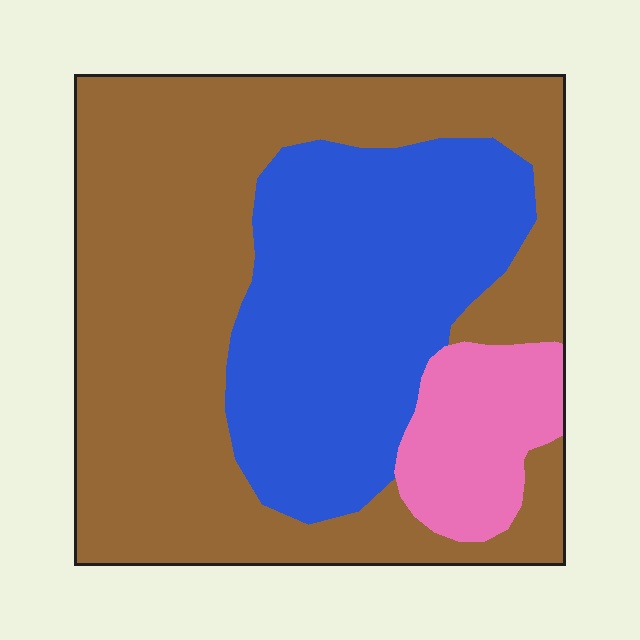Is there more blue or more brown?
Brown.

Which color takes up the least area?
Pink, at roughly 10%.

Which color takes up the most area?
Brown, at roughly 55%.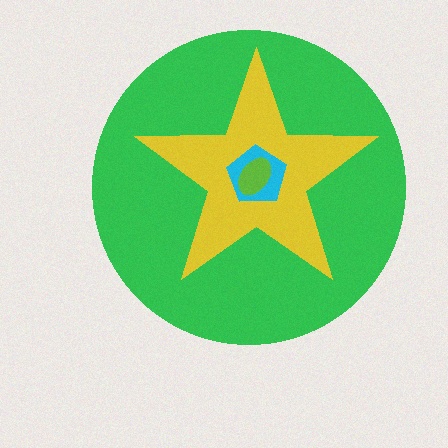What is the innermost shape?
The lime ellipse.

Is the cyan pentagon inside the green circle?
Yes.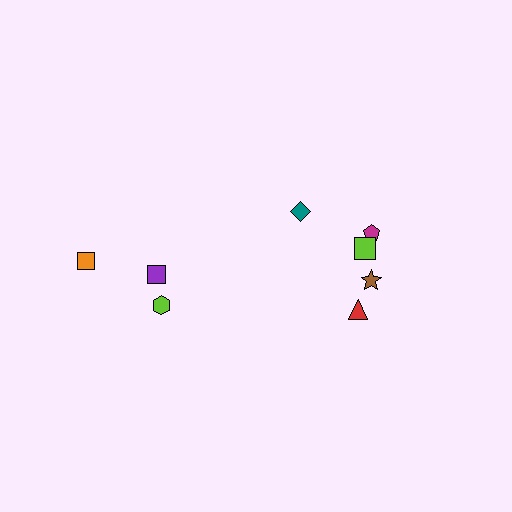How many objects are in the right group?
There are 5 objects.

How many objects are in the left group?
There are 3 objects.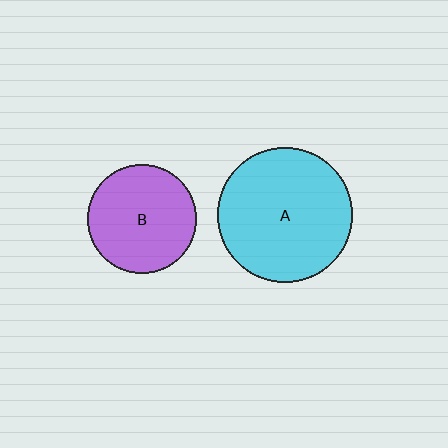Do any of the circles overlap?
No, none of the circles overlap.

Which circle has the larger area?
Circle A (cyan).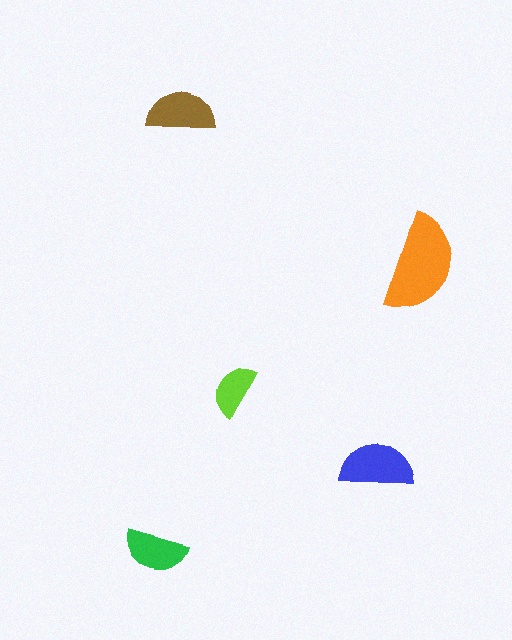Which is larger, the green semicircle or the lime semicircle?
The green one.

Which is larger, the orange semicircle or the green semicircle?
The orange one.